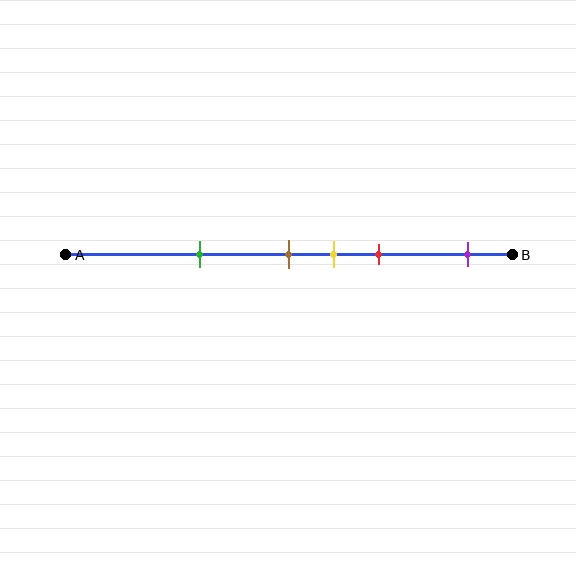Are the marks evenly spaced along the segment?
No, the marks are not evenly spaced.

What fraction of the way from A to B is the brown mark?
The brown mark is approximately 50% (0.5) of the way from A to B.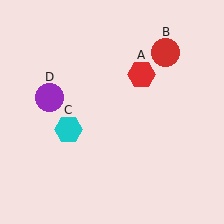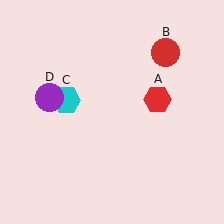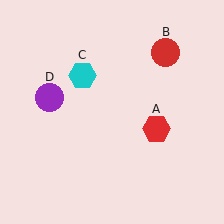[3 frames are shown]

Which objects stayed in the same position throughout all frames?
Red circle (object B) and purple circle (object D) remained stationary.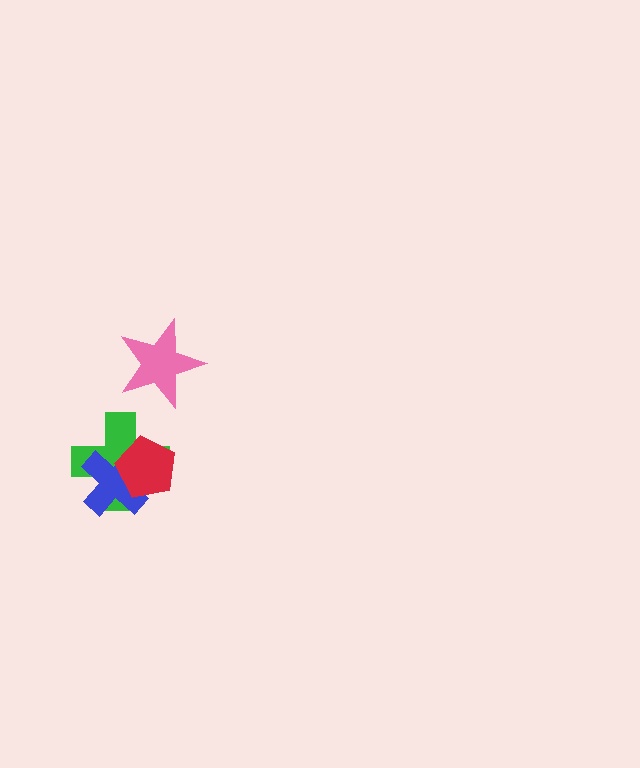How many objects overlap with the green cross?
2 objects overlap with the green cross.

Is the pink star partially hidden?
No, no other shape covers it.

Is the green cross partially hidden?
Yes, it is partially covered by another shape.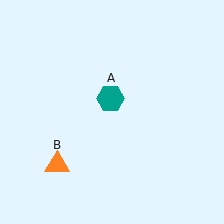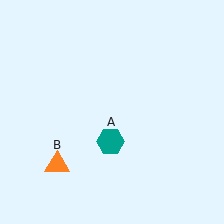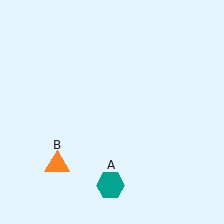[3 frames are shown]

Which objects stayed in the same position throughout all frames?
Orange triangle (object B) remained stationary.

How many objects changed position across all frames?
1 object changed position: teal hexagon (object A).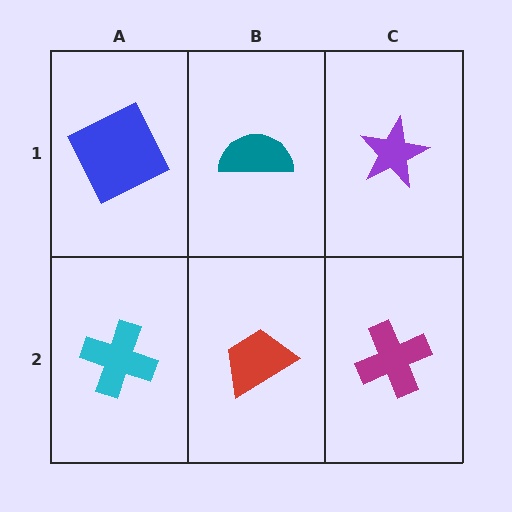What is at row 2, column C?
A magenta cross.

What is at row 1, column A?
A blue square.